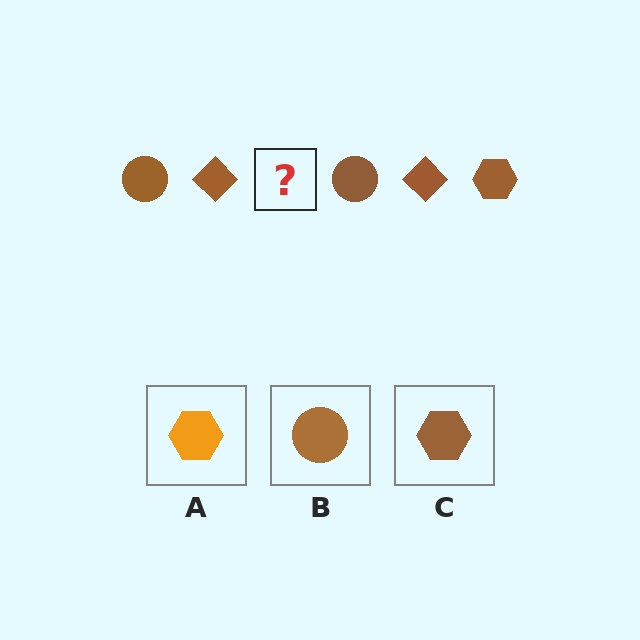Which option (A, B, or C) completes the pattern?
C.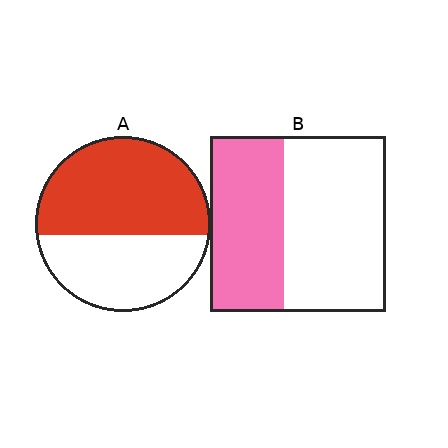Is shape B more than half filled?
No.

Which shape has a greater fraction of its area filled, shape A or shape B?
Shape A.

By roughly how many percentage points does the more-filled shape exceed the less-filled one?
By roughly 15 percentage points (A over B).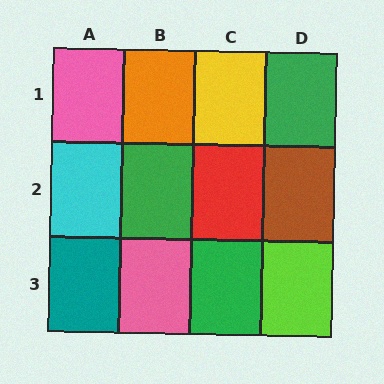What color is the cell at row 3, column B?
Pink.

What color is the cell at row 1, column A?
Pink.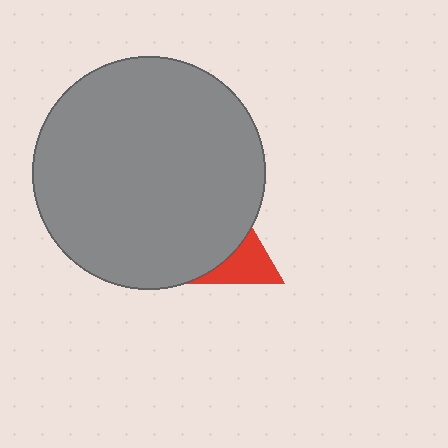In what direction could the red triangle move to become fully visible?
The red triangle could move toward the lower-right. That would shift it out from behind the gray circle entirely.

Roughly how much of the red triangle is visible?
A small part of it is visible (roughly 35%).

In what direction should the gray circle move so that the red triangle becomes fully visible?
The gray circle should move toward the upper-left. That is the shortest direction to clear the overlap and leave the red triangle fully visible.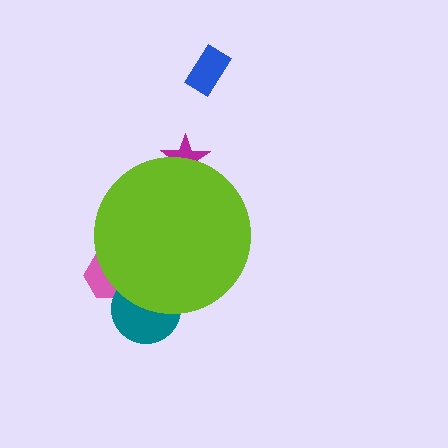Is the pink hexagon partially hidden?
Yes, the pink hexagon is partially hidden behind the lime circle.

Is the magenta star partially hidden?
Yes, the magenta star is partially hidden behind the lime circle.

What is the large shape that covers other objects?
A lime circle.